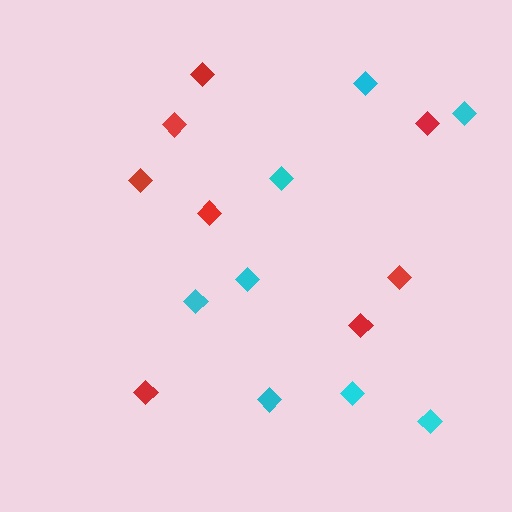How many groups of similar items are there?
There are 2 groups: one group of red diamonds (8) and one group of cyan diamonds (8).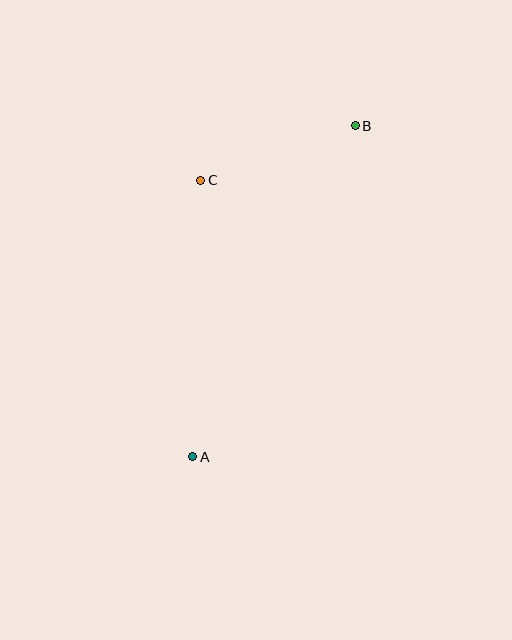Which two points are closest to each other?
Points B and C are closest to each other.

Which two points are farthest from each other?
Points A and B are farthest from each other.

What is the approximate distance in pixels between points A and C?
The distance between A and C is approximately 277 pixels.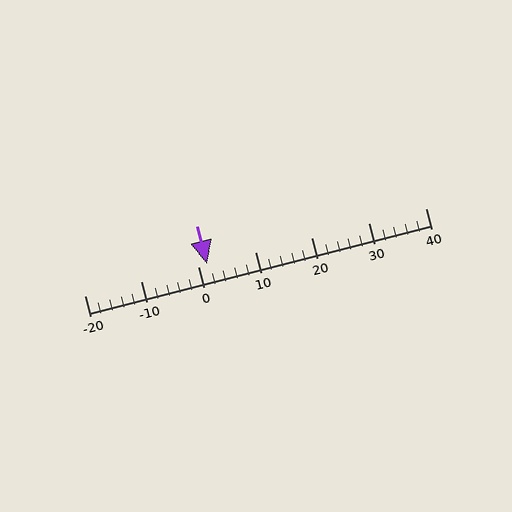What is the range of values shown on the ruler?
The ruler shows values from -20 to 40.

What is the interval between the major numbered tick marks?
The major tick marks are spaced 10 units apart.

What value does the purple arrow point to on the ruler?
The purple arrow points to approximately 2.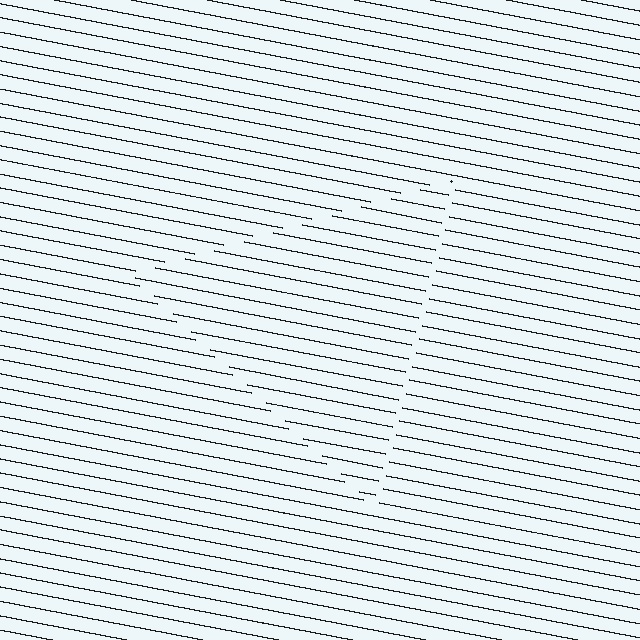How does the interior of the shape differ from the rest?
The interior of the shape contains the same grating, shifted by half a period — the contour is defined by the phase discontinuity where line-ends from the inner and outer gratings abut.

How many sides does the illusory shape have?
3 sides — the line-ends trace a triangle.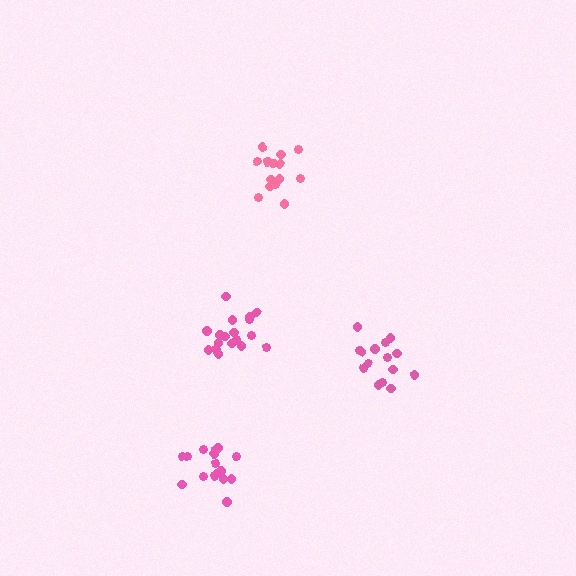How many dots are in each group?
Group 1: 16 dots, Group 2: 15 dots, Group 3: 18 dots, Group 4: 14 dots (63 total).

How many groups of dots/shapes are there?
There are 4 groups.